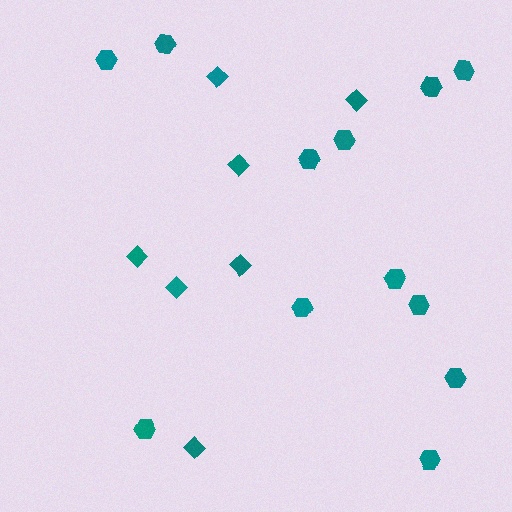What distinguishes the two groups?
There are 2 groups: one group of diamonds (7) and one group of hexagons (12).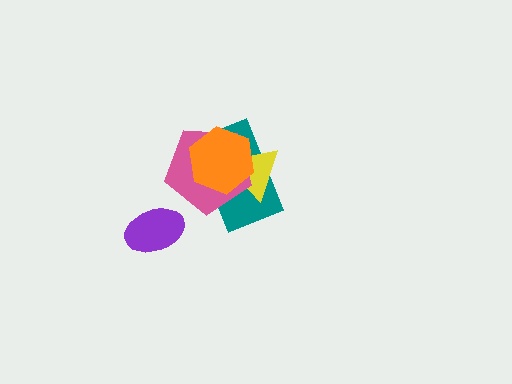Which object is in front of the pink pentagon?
The orange hexagon is in front of the pink pentagon.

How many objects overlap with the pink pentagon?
3 objects overlap with the pink pentagon.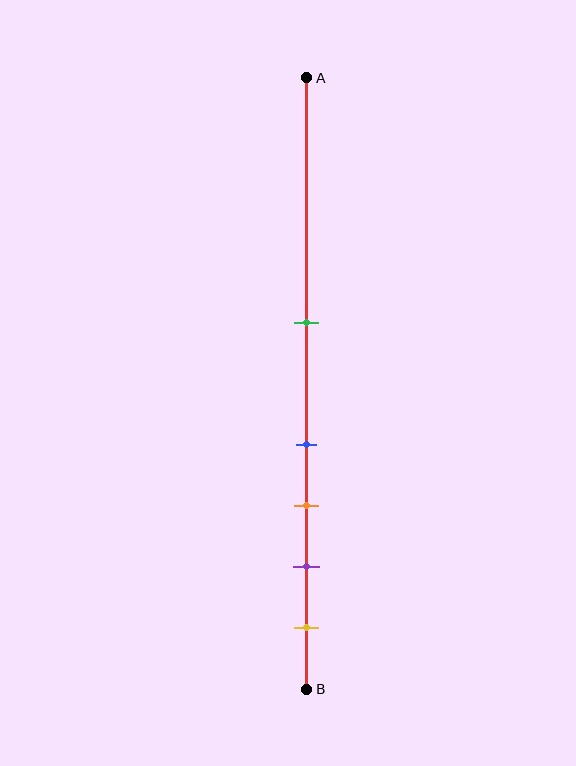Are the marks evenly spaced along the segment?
No, the marks are not evenly spaced.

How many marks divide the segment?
There are 5 marks dividing the segment.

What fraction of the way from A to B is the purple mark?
The purple mark is approximately 80% (0.8) of the way from A to B.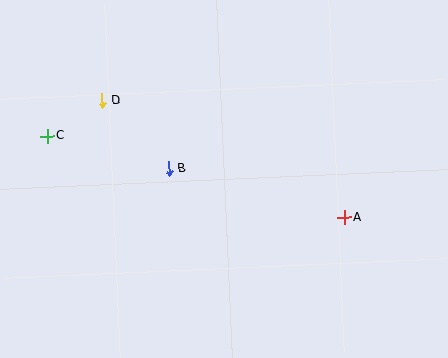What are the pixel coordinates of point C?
Point C is at (47, 136).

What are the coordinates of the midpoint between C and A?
The midpoint between C and A is at (196, 177).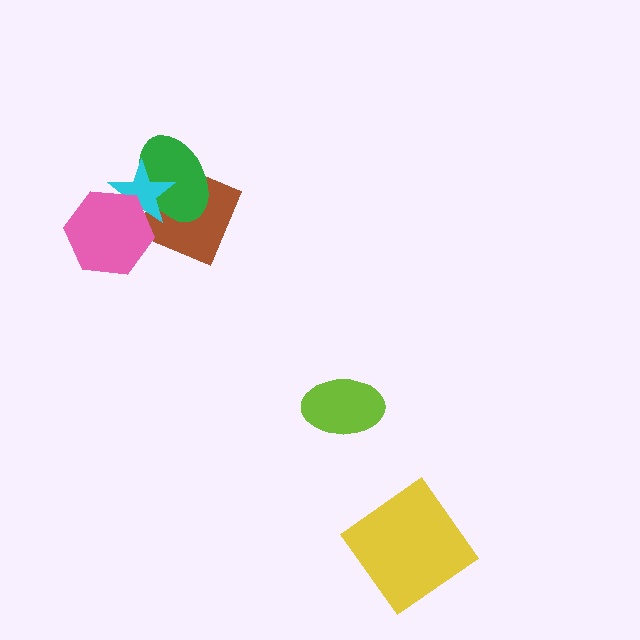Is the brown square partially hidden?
Yes, it is partially covered by another shape.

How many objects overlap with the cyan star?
3 objects overlap with the cyan star.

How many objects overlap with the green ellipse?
2 objects overlap with the green ellipse.